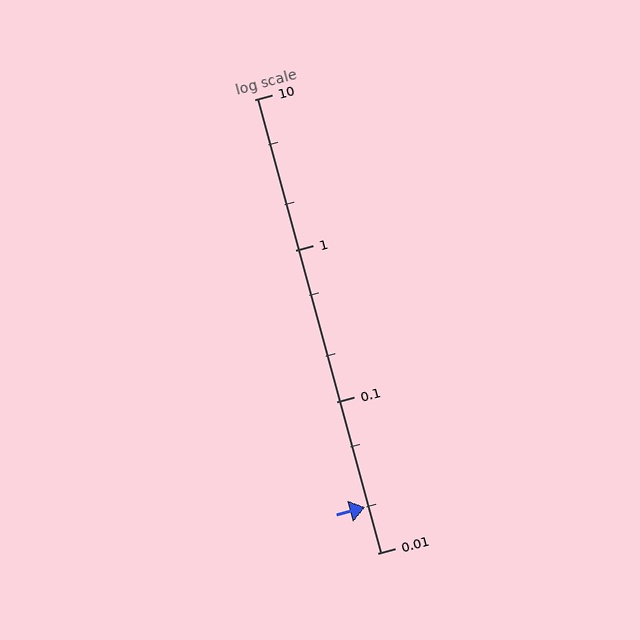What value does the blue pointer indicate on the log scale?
The pointer indicates approximately 0.02.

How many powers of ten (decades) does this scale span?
The scale spans 3 decades, from 0.01 to 10.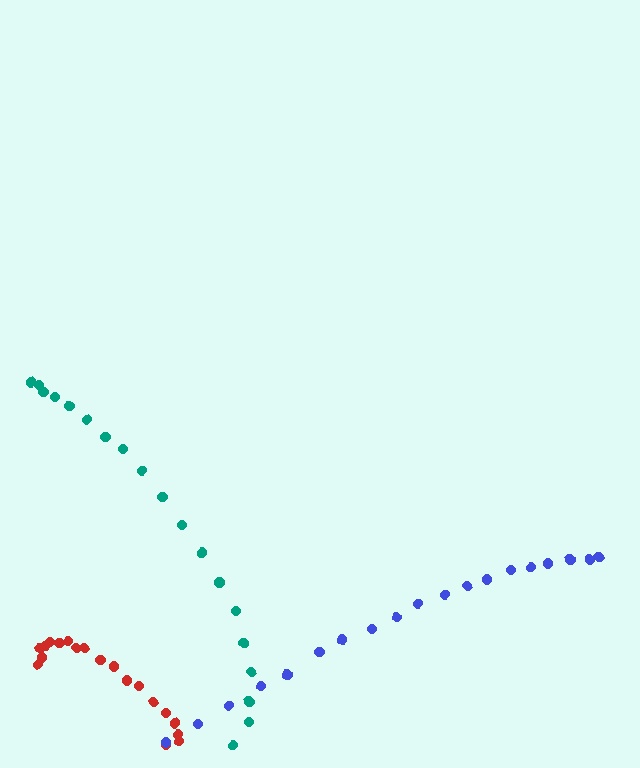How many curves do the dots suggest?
There are 3 distinct paths.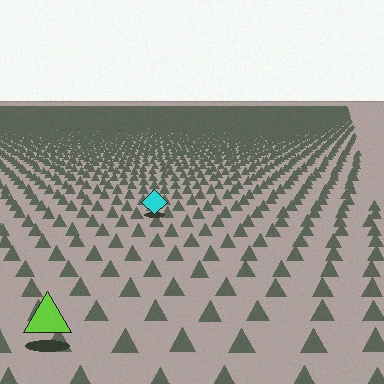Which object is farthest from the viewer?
The cyan diamond is farthest from the viewer. It appears smaller and the ground texture around it is denser.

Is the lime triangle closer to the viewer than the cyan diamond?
Yes. The lime triangle is closer — you can tell from the texture gradient: the ground texture is coarser near it.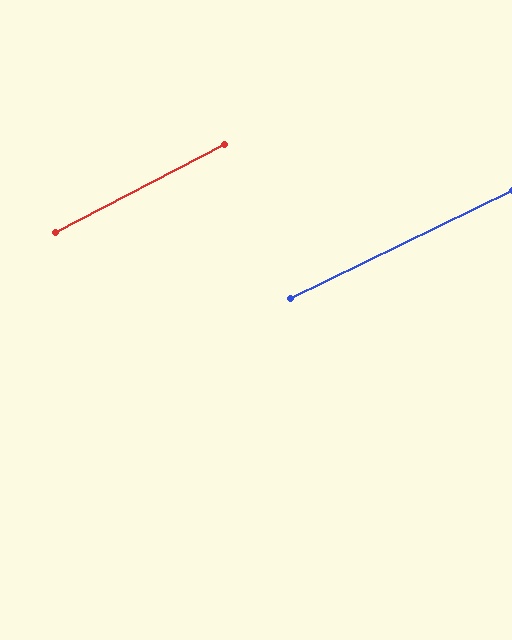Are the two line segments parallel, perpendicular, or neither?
Parallel — their directions differ by only 1.4°.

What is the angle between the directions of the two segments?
Approximately 1 degree.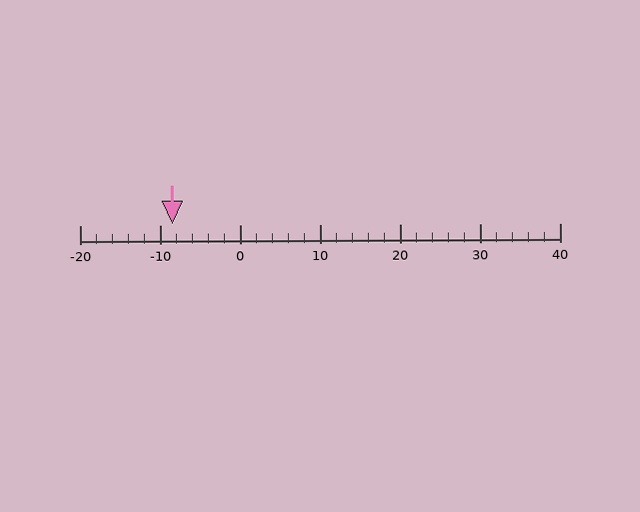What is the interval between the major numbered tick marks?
The major tick marks are spaced 10 units apart.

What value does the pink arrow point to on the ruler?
The pink arrow points to approximately -8.